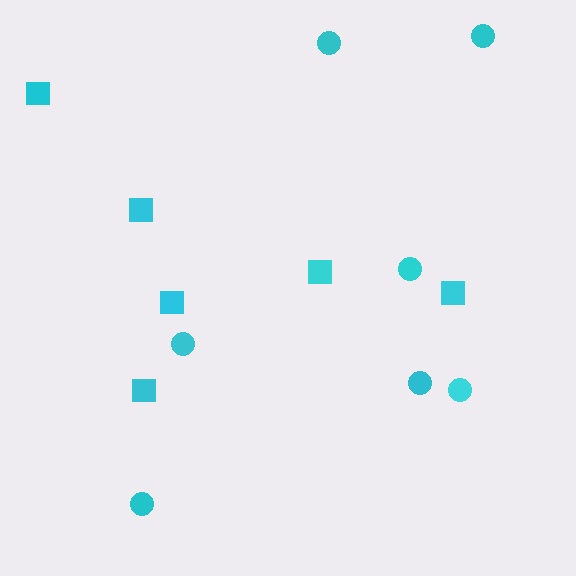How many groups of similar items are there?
There are 2 groups: one group of squares (6) and one group of circles (7).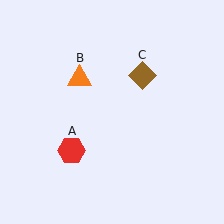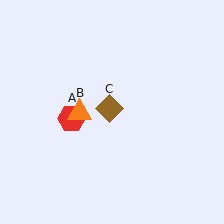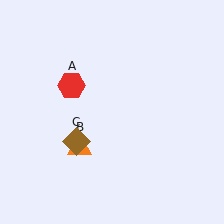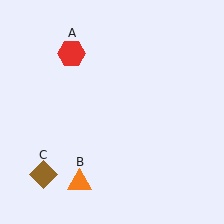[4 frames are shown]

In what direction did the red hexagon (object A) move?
The red hexagon (object A) moved up.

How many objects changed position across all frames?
3 objects changed position: red hexagon (object A), orange triangle (object B), brown diamond (object C).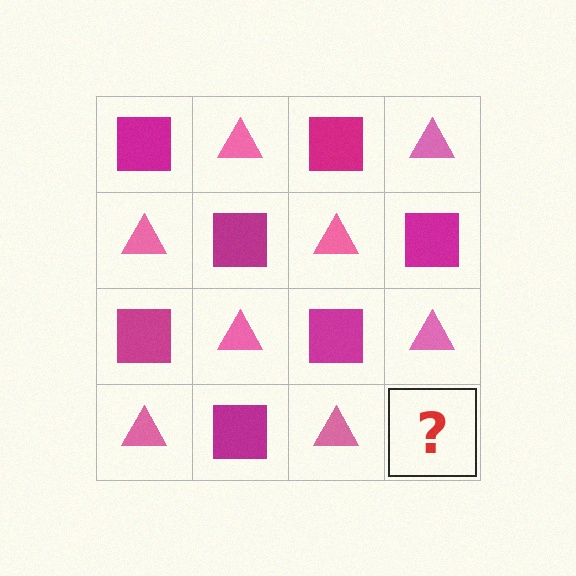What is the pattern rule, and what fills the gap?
The rule is that it alternates magenta square and pink triangle in a checkerboard pattern. The gap should be filled with a magenta square.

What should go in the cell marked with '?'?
The missing cell should contain a magenta square.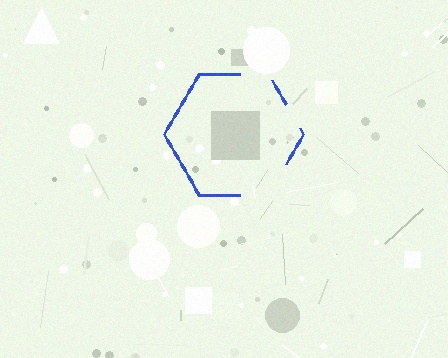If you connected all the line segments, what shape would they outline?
They would outline a hexagon.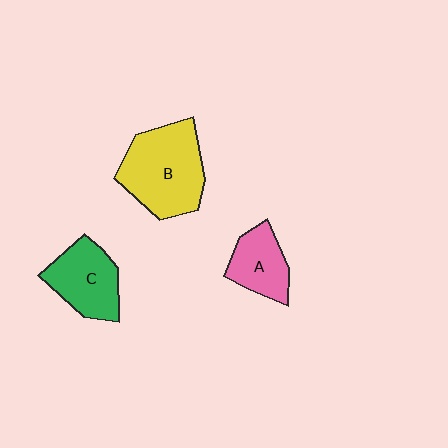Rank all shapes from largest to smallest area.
From largest to smallest: B (yellow), C (green), A (pink).